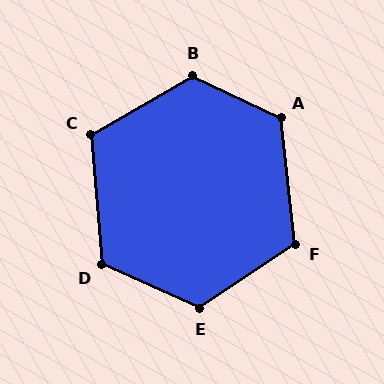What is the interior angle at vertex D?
Approximately 118 degrees (obtuse).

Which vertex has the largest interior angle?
B, at approximately 125 degrees.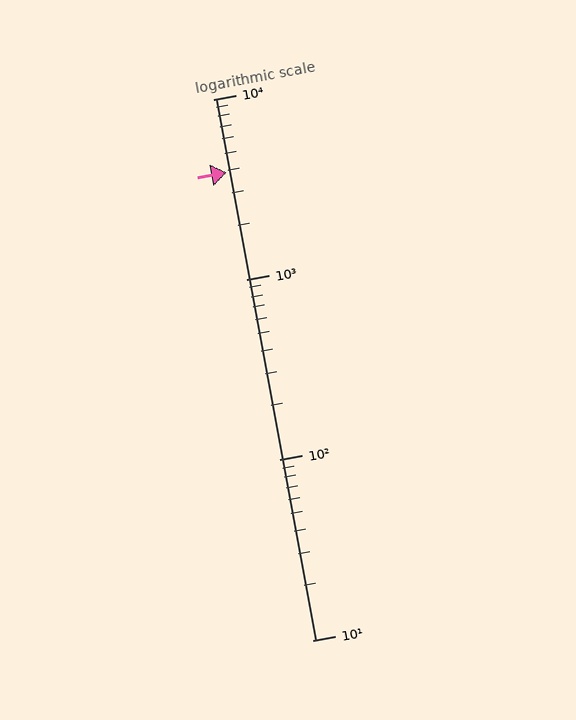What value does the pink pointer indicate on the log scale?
The pointer indicates approximately 3900.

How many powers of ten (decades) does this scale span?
The scale spans 3 decades, from 10 to 10000.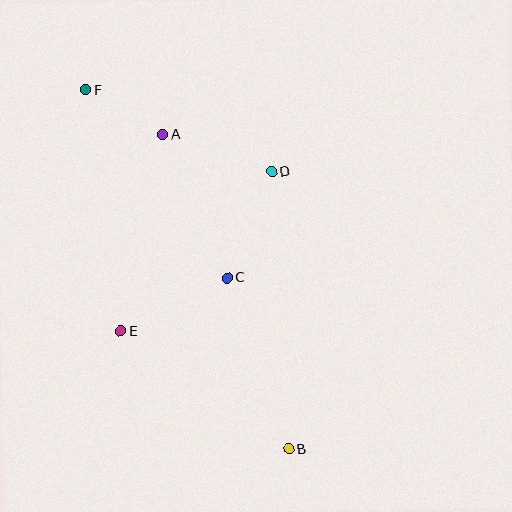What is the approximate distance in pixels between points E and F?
The distance between E and F is approximately 244 pixels.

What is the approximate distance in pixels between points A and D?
The distance between A and D is approximately 115 pixels.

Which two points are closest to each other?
Points A and F are closest to each other.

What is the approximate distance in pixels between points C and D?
The distance between C and D is approximately 115 pixels.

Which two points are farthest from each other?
Points B and F are farthest from each other.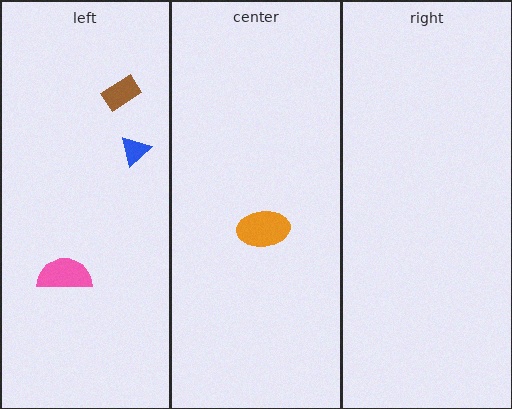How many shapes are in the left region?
3.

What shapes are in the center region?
The orange ellipse.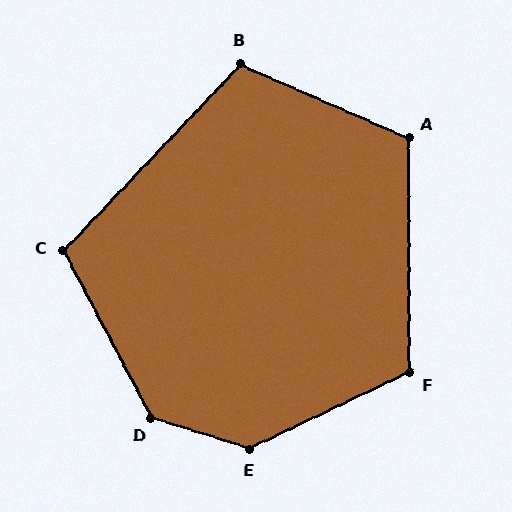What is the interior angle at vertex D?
Approximately 135 degrees (obtuse).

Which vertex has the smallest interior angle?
C, at approximately 109 degrees.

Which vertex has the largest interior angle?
E, at approximately 137 degrees.